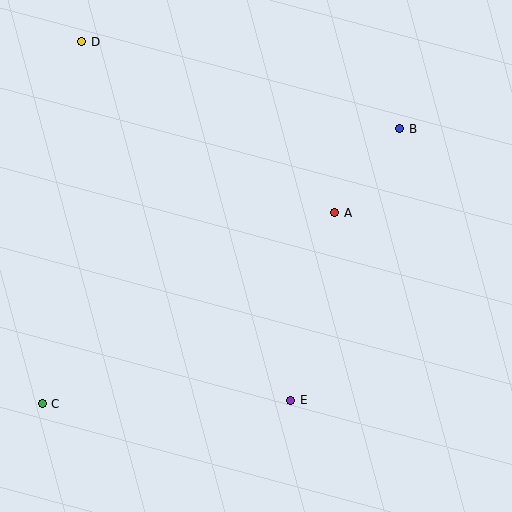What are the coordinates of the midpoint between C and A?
The midpoint between C and A is at (188, 308).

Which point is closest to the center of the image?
Point A at (335, 213) is closest to the center.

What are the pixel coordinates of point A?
Point A is at (335, 213).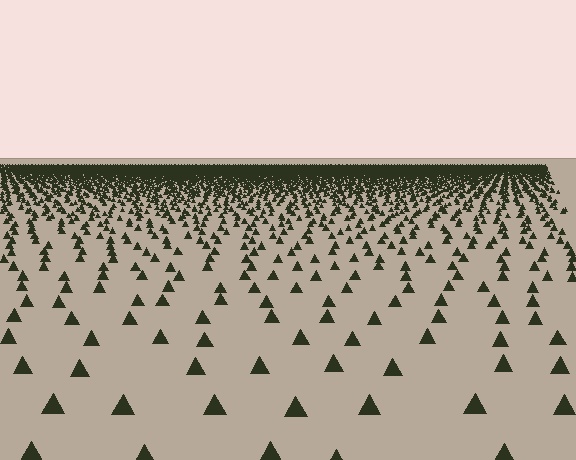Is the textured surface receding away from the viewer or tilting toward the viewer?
The surface is receding away from the viewer. Texture elements get smaller and denser toward the top.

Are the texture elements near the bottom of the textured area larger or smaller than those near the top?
Larger. Near the bottom, elements are closer to the viewer and appear at a bigger on-screen size.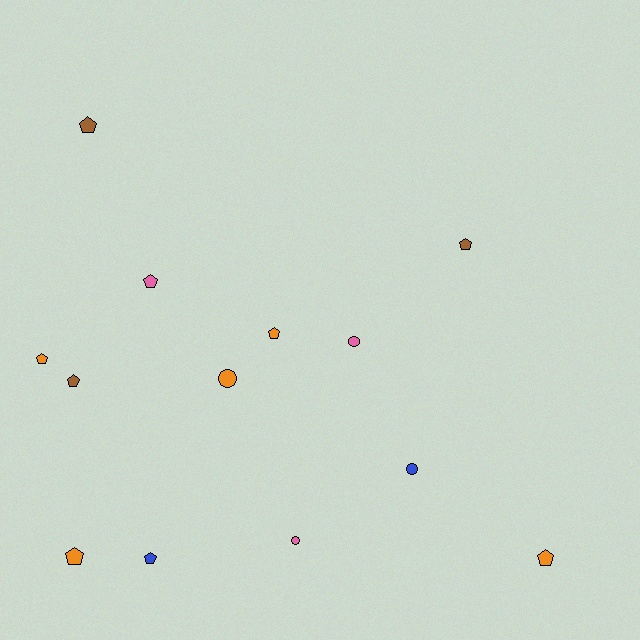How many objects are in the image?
There are 13 objects.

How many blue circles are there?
There is 1 blue circle.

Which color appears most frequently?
Orange, with 5 objects.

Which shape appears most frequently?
Pentagon, with 9 objects.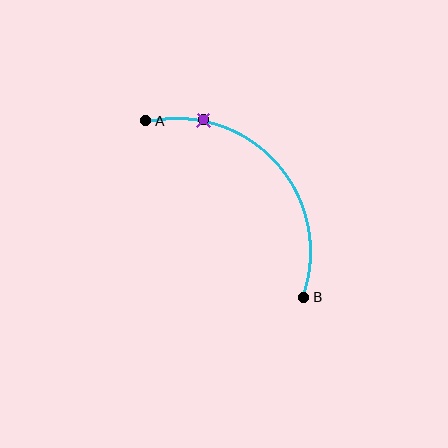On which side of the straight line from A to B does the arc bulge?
The arc bulges above and to the right of the straight line connecting A and B.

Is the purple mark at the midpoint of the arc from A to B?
No. The purple mark lies on the arc but is closer to endpoint A. The arc midpoint would be at the point on the curve equidistant along the arc from both A and B.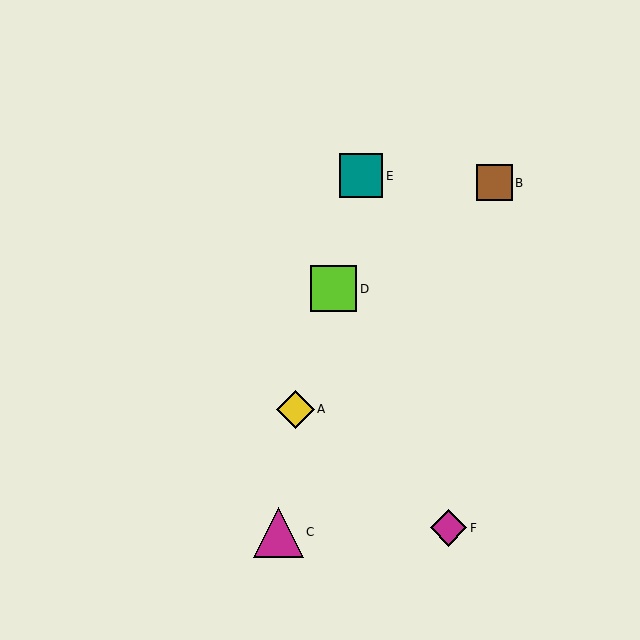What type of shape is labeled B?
Shape B is a brown square.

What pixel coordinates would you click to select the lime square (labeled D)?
Click at (334, 289) to select the lime square D.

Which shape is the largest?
The magenta triangle (labeled C) is the largest.